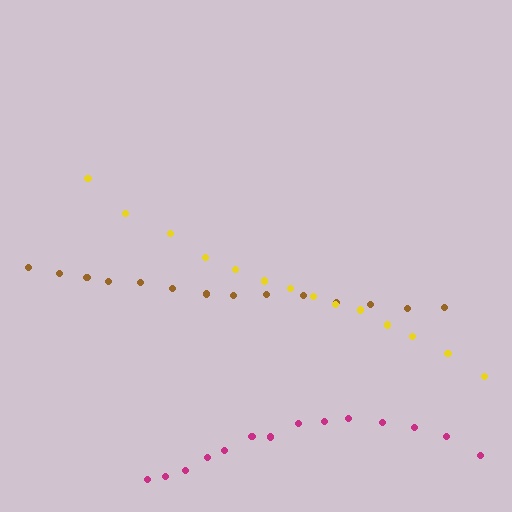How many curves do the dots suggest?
There are 3 distinct paths.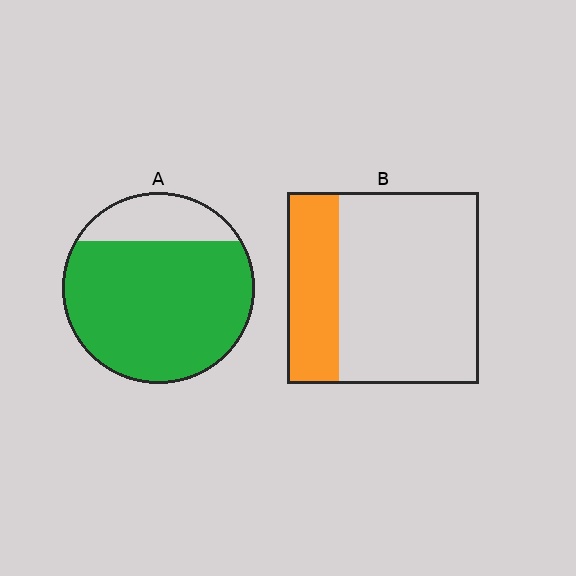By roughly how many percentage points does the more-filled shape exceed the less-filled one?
By roughly 55 percentage points (A over B).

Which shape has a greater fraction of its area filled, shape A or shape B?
Shape A.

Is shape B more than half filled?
No.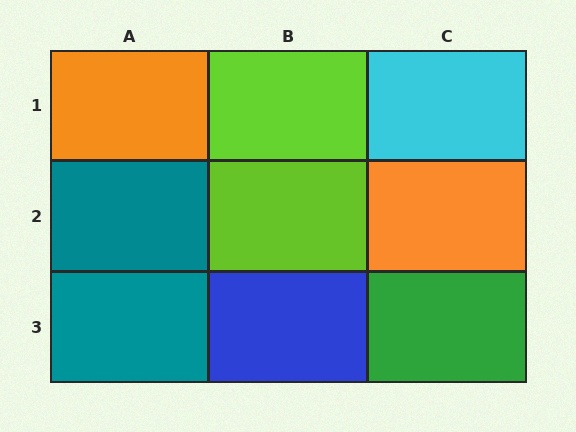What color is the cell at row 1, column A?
Orange.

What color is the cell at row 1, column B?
Lime.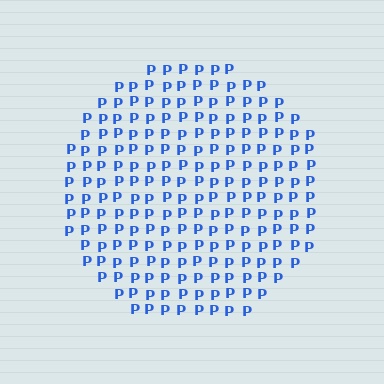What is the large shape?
The large shape is a circle.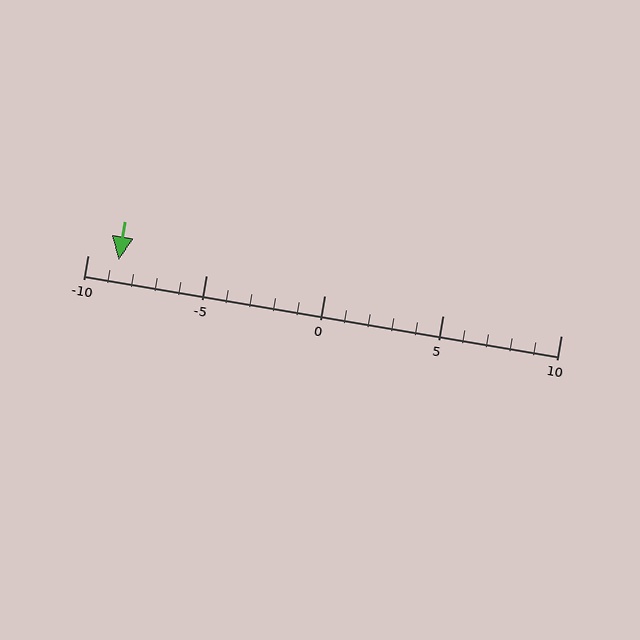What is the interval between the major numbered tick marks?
The major tick marks are spaced 5 units apart.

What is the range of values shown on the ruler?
The ruler shows values from -10 to 10.